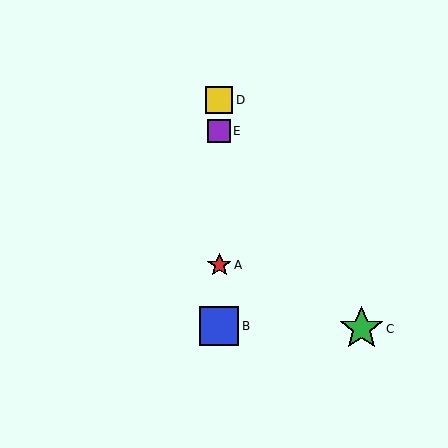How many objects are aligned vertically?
4 objects (A, B, D, E) are aligned vertically.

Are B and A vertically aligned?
Yes, both are at x≈219.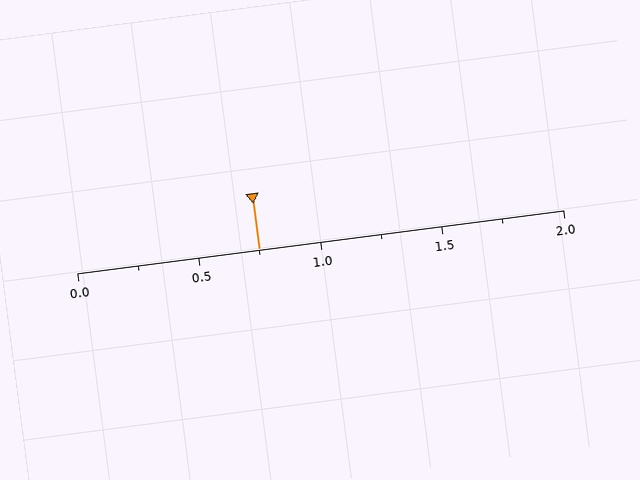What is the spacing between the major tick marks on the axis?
The major ticks are spaced 0.5 apart.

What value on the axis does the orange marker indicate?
The marker indicates approximately 0.75.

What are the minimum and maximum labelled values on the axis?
The axis runs from 0.0 to 2.0.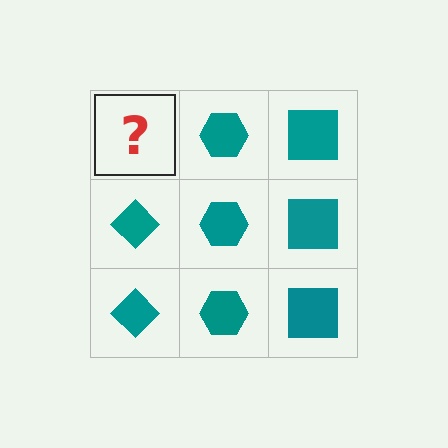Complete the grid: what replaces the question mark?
The question mark should be replaced with a teal diamond.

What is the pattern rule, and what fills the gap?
The rule is that each column has a consistent shape. The gap should be filled with a teal diamond.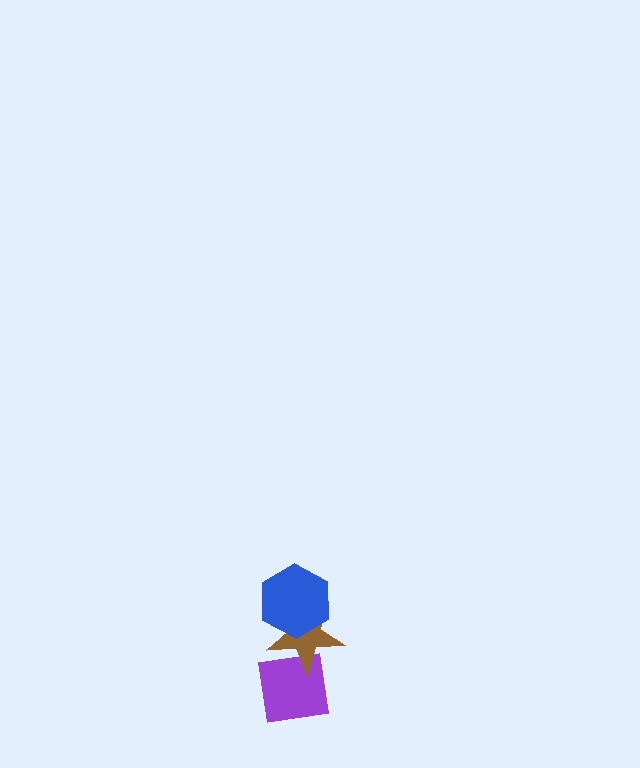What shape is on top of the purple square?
The brown star is on top of the purple square.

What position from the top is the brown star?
The brown star is 2nd from the top.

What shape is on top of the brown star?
The blue hexagon is on top of the brown star.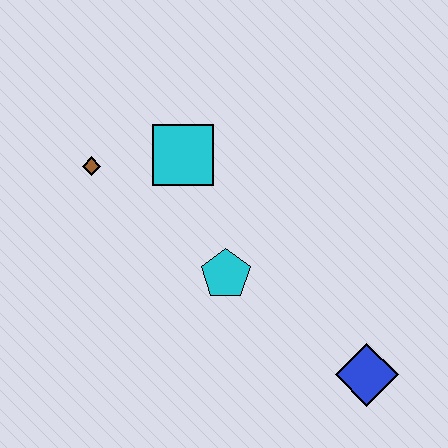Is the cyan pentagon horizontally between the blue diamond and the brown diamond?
Yes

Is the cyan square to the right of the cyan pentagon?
No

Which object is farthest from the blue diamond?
The brown diamond is farthest from the blue diamond.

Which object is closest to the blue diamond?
The cyan pentagon is closest to the blue diamond.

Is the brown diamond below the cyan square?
Yes